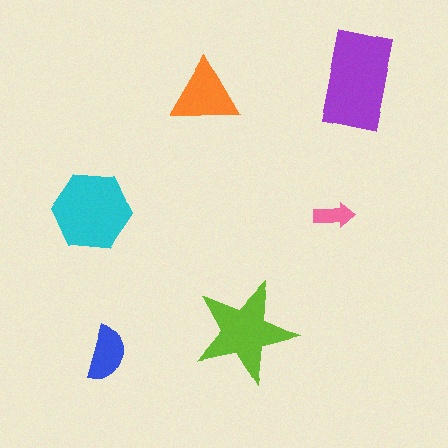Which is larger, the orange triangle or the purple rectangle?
The purple rectangle.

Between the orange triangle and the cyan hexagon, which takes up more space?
The cyan hexagon.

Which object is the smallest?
The pink arrow.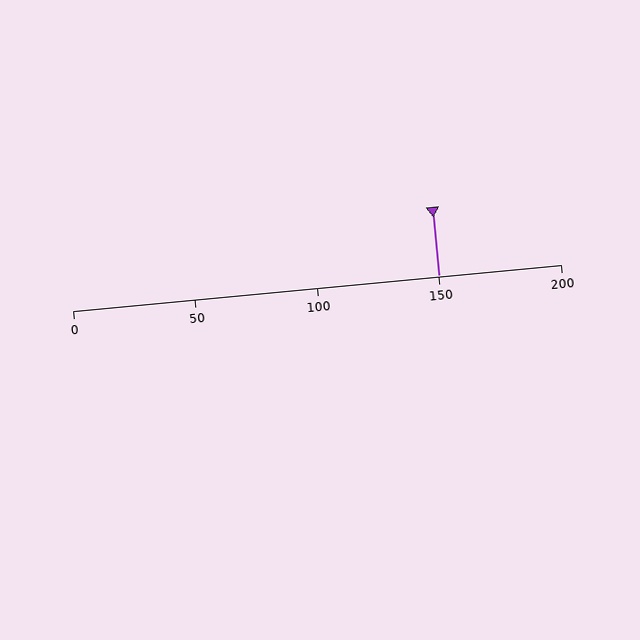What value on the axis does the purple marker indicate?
The marker indicates approximately 150.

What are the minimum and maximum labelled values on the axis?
The axis runs from 0 to 200.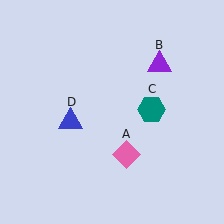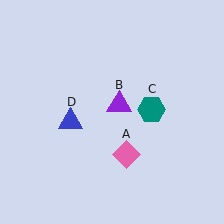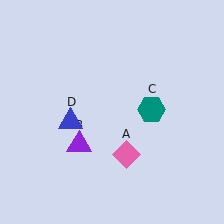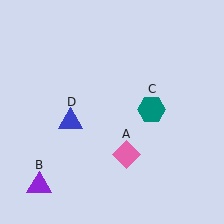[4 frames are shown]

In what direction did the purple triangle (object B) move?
The purple triangle (object B) moved down and to the left.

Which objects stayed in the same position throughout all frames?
Pink diamond (object A) and teal hexagon (object C) and blue triangle (object D) remained stationary.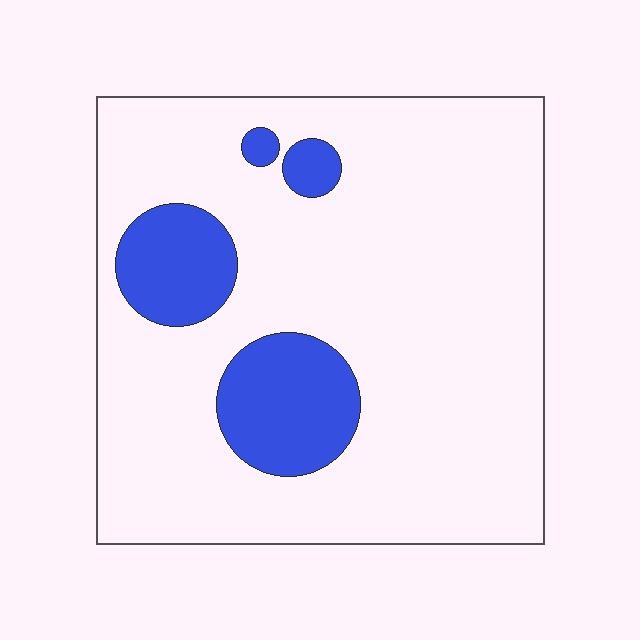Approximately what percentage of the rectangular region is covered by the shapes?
Approximately 15%.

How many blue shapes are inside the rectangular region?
4.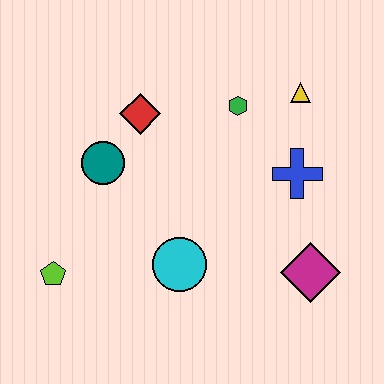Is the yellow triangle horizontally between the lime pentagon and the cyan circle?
No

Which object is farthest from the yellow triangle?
The lime pentagon is farthest from the yellow triangle.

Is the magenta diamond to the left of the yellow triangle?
No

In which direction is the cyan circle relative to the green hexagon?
The cyan circle is below the green hexagon.